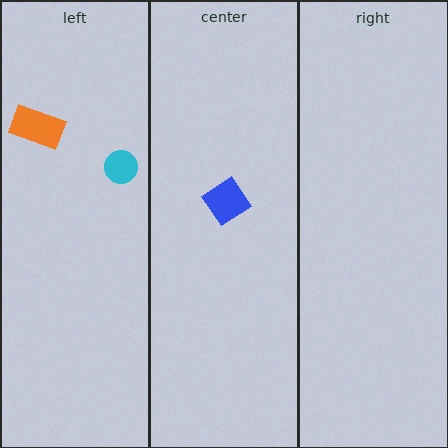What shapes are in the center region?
The blue diamond.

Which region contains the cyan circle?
The left region.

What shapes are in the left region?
The cyan circle, the orange rectangle.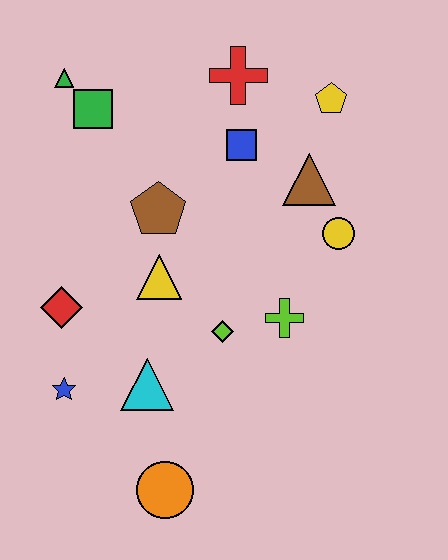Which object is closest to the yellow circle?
The brown triangle is closest to the yellow circle.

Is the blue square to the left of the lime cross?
Yes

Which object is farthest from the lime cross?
The green triangle is farthest from the lime cross.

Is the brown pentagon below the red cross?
Yes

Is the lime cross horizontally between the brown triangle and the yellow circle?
No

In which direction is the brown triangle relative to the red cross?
The brown triangle is below the red cross.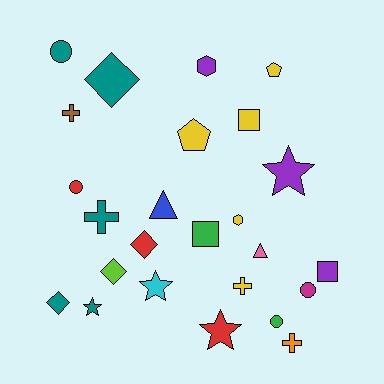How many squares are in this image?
There are 3 squares.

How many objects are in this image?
There are 25 objects.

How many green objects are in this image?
There are 2 green objects.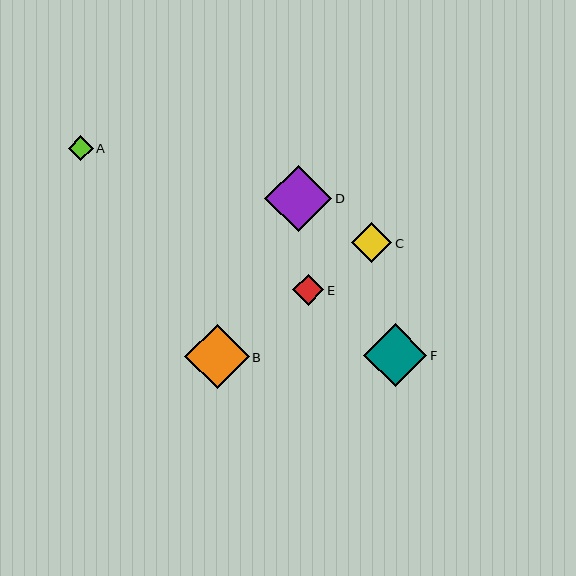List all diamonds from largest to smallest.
From largest to smallest: D, B, F, C, E, A.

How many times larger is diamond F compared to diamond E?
Diamond F is approximately 2.0 times the size of diamond E.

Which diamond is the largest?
Diamond D is the largest with a size of approximately 67 pixels.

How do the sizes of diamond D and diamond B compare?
Diamond D and diamond B are approximately the same size.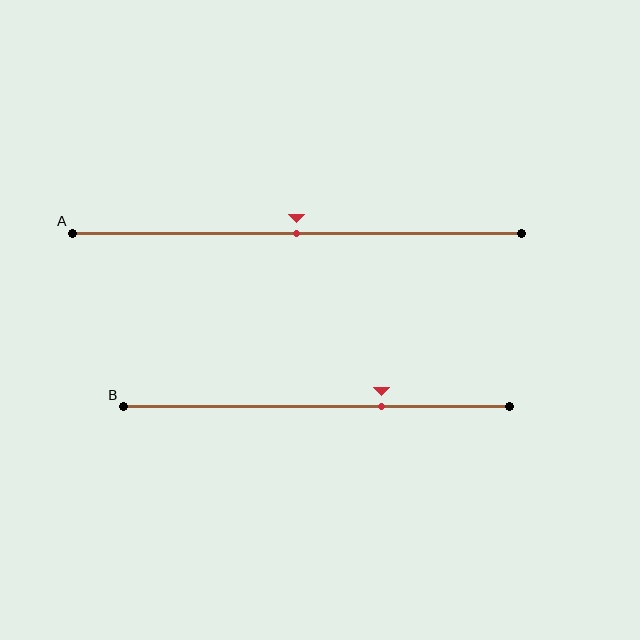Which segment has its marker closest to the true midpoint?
Segment A has its marker closest to the true midpoint.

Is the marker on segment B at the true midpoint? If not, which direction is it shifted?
No, the marker on segment B is shifted to the right by about 17% of the segment length.